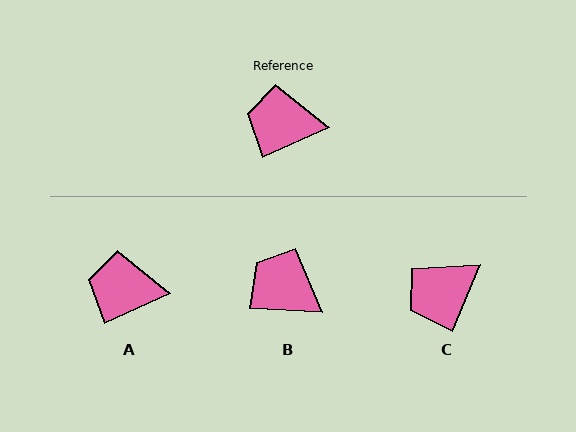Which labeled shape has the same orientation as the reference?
A.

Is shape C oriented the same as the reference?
No, it is off by about 43 degrees.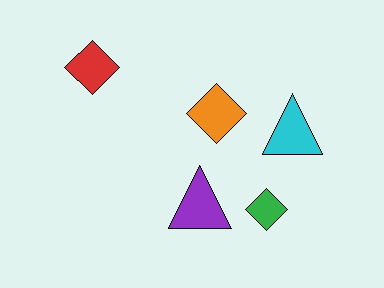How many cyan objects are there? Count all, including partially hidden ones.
There is 1 cyan object.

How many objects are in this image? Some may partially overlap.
There are 5 objects.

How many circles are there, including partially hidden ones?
There are no circles.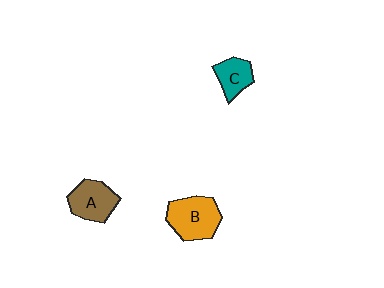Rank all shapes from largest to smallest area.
From largest to smallest: B (orange), A (brown), C (teal).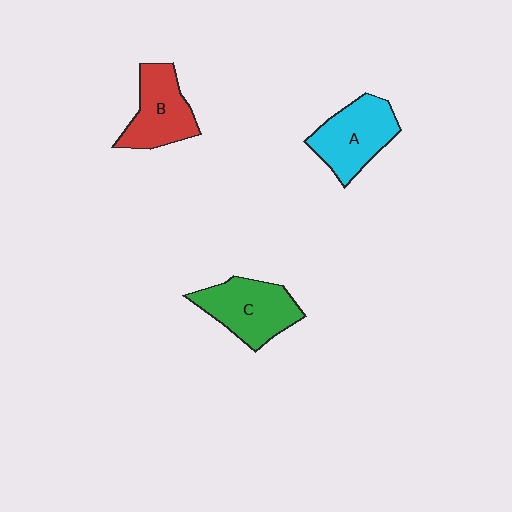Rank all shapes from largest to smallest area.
From largest to smallest: C (green), A (cyan), B (red).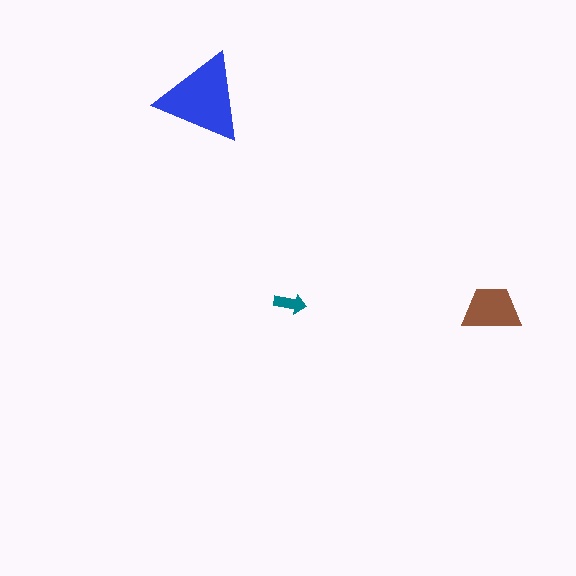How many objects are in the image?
There are 3 objects in the image.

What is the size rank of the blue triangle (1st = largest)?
1st.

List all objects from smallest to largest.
The teal arrow, the brown trapezoid, the blue triangle.